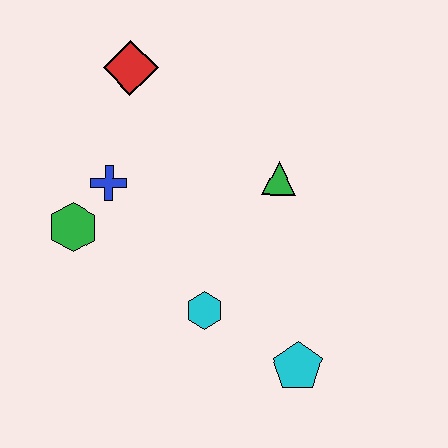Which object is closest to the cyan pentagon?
The cyan hexagon is closest to the cyan pentagon.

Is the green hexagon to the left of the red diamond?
Yes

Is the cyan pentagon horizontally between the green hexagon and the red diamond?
No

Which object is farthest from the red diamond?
The cyan pentagon is farthest from the red diamond.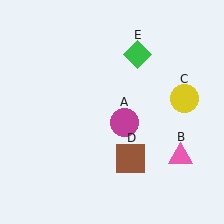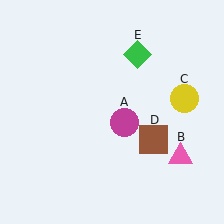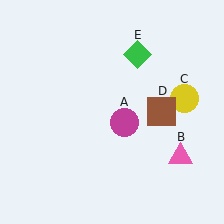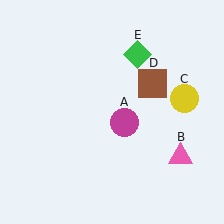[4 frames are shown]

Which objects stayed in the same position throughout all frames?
Magenta circle (object A) and pink triangle (object B) and yellow circle (object C) and green diamond (object E) remained stationary.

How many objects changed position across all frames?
1 object changed position: brown square (object D).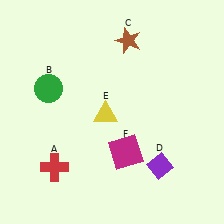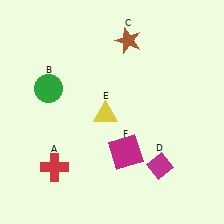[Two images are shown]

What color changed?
The diamond (D) changed from purple in Image 1 to magenta in Image 2.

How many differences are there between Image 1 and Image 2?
There is 1 difference between the two images.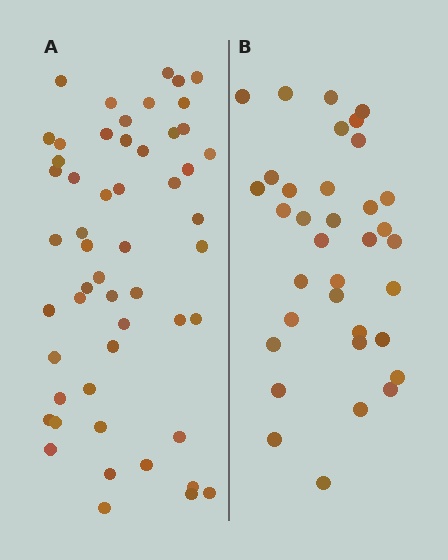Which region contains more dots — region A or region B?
Region A (the left region) has more dots.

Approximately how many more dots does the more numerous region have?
Region A has approximately 20 more dots than region B.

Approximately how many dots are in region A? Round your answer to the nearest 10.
About 50 dots. (The exact count is 53, which rounds to 50.)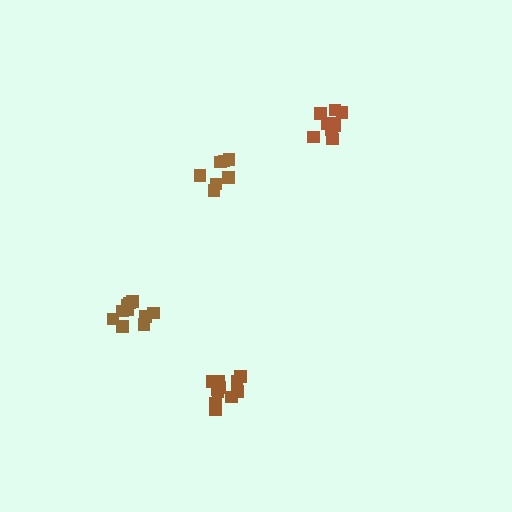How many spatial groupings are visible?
There are 4 spatial groupings.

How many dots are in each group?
Group 1: 7 dots, Group 2: 10 dots, Group 3: 11 dots, Group 4: 9 dots (37 total).